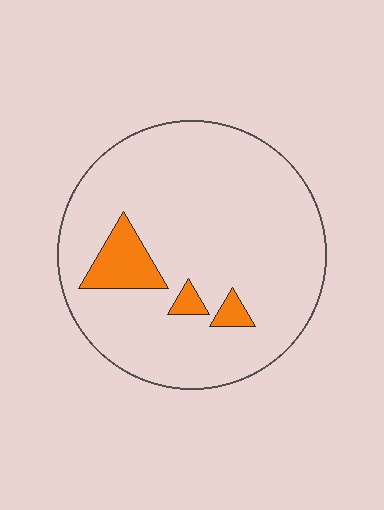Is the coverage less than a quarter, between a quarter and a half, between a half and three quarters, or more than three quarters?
Less than a quarter.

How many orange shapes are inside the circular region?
3.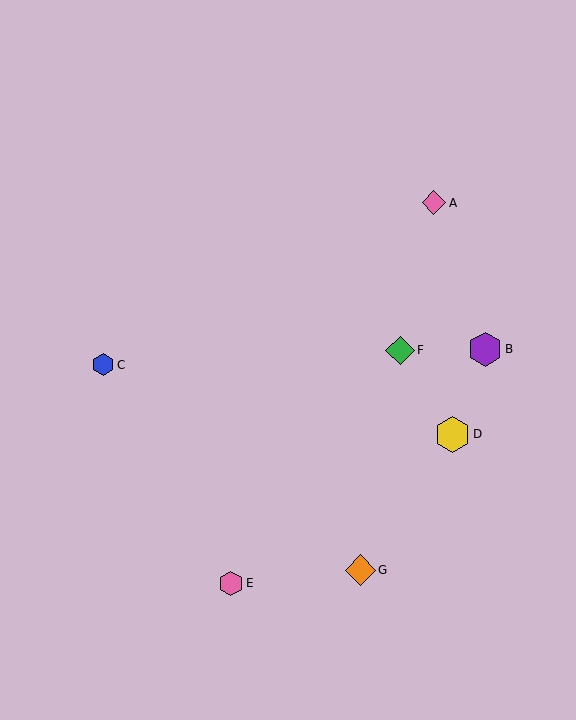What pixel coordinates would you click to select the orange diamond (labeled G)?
Click at (360, 570) to select the orange diamond G.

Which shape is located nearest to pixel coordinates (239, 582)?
The pink hexagon (labeled E) at (231, 583) is nearest to that location.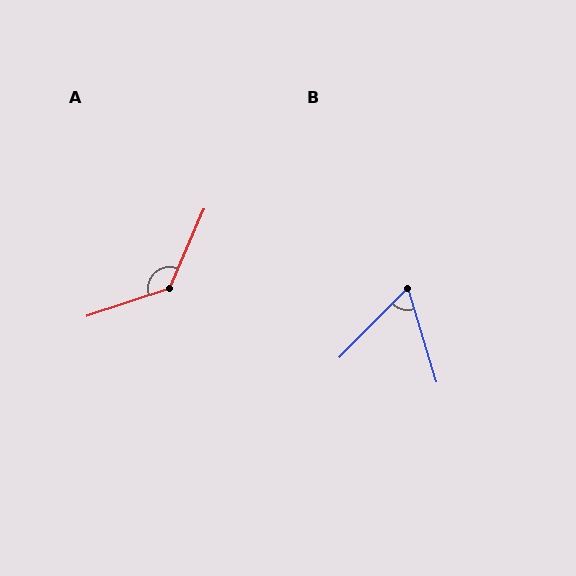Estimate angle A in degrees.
Approximately 133 degrees.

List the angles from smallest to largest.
B (62°), A (133°).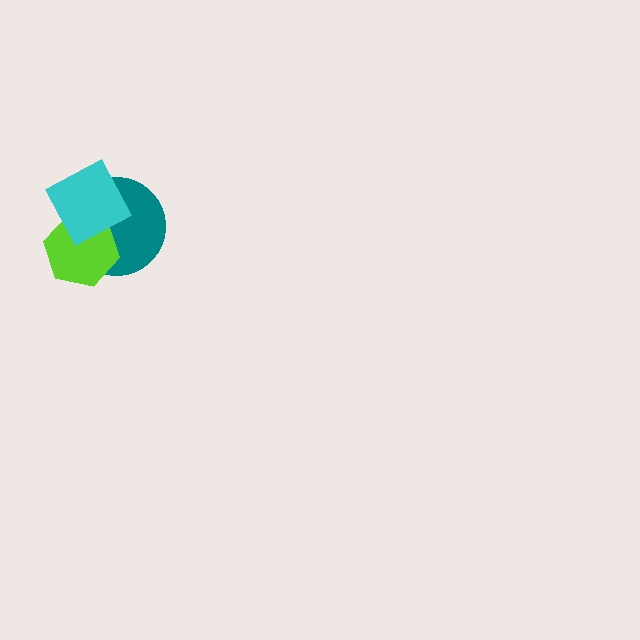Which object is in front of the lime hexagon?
The cyan diamond is in front of the lime hexagon.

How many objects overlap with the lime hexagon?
2 objects overlap with the lime hexagon.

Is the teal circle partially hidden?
Yes, it is partially covered by another shape.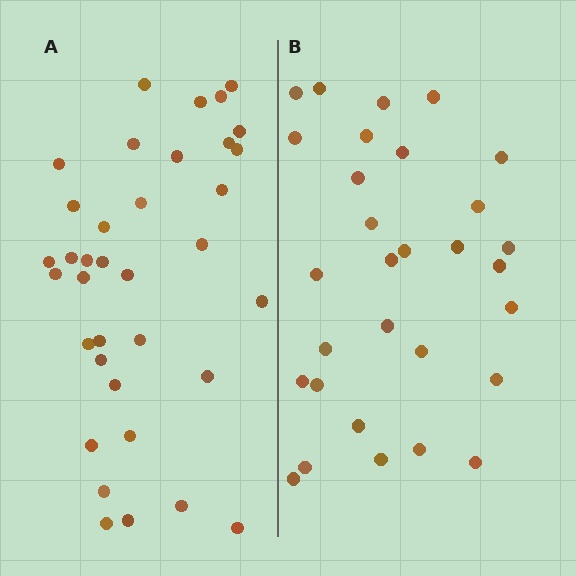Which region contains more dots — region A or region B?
Region A (the left region) has more dots.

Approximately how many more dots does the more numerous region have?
Region A has about 6 more dots than region B.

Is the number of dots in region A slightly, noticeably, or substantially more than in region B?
Region A has only slightly more — the two regions are fairly close. The ratio is roughly 1.2 to 1.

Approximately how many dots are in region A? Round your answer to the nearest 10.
About 40 dots. (The exact count is 36, which rounds to 40.)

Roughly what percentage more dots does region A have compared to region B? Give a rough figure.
About 20% more.